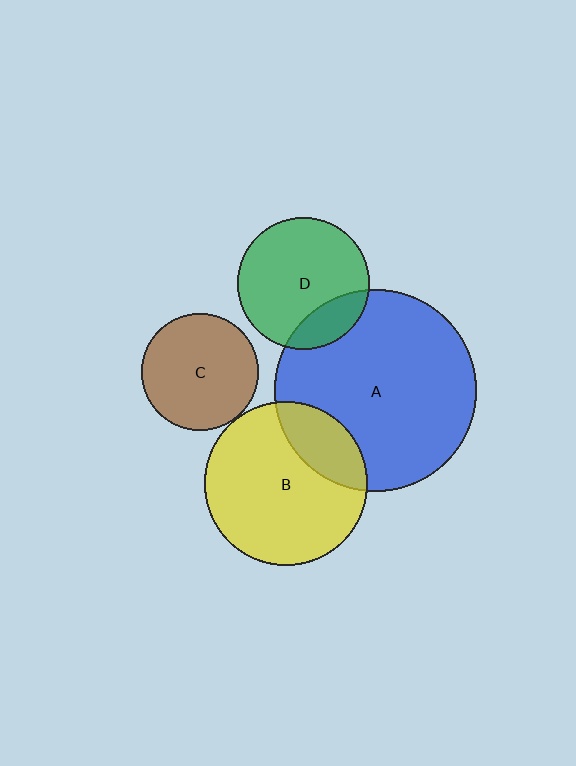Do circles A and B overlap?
Yes.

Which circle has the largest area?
Circle A (blue).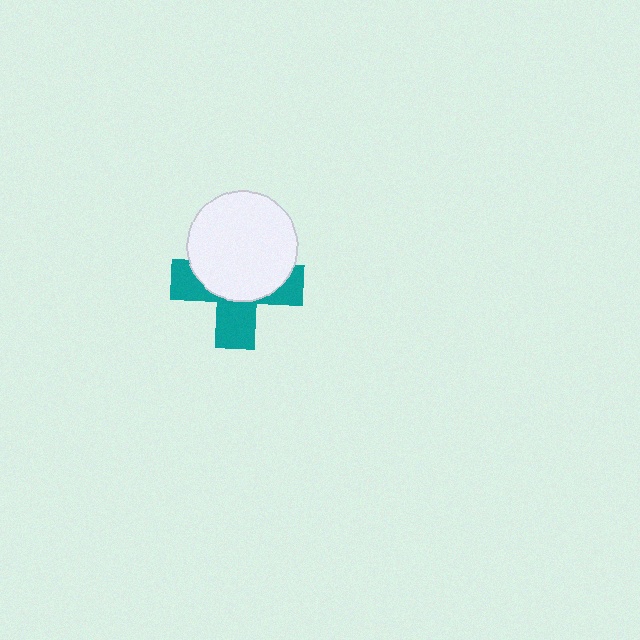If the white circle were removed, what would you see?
You would see the complete teal cross.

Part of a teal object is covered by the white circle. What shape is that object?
It is a cross.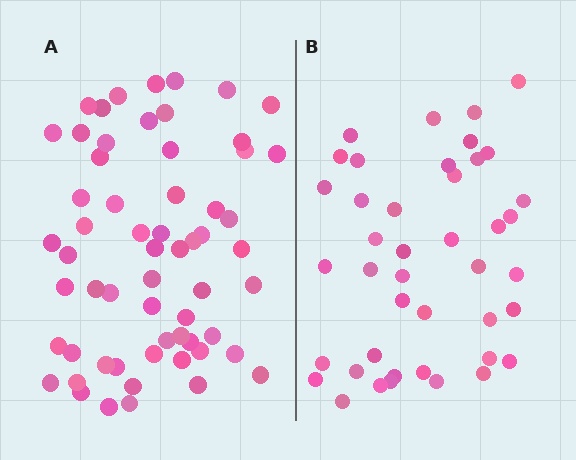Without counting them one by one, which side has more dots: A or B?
Region A (the left region) has more dots.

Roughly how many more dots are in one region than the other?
Region A has approximately 20 more dots than region B.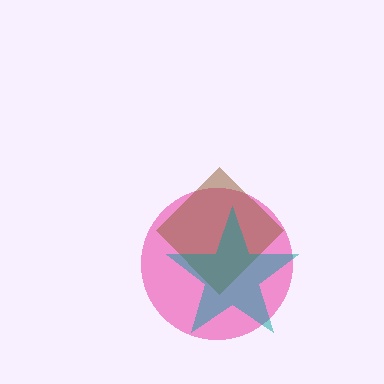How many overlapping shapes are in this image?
There are 3 overlapping shapes in the image.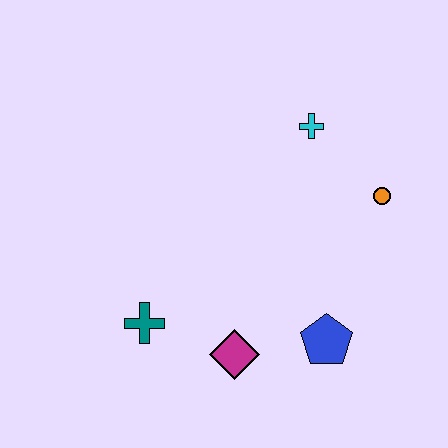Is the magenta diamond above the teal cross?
No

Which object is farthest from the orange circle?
The teal cross is farthest from the orange circle.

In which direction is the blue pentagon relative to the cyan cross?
The blue pentagon is below the cyan cross.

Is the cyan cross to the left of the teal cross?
No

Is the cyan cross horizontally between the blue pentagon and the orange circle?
No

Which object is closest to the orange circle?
The cyan cross is closest to the orange circle.